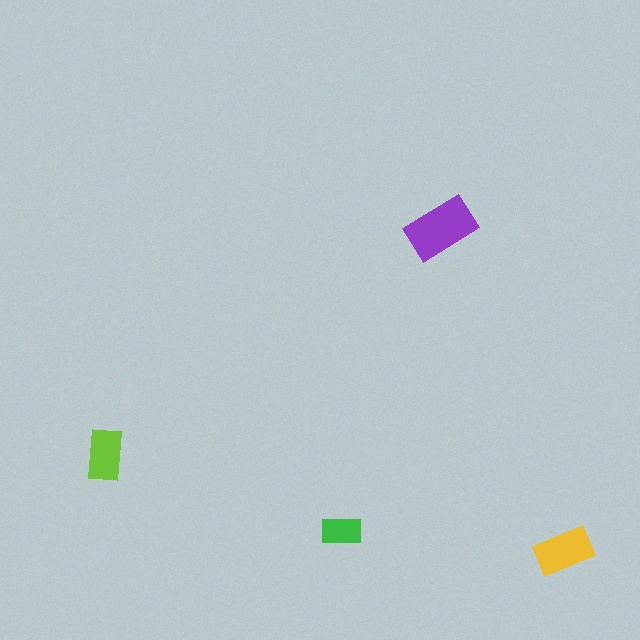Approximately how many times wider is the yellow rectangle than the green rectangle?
About 1.5 times wider.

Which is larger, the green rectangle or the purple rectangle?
The purple one.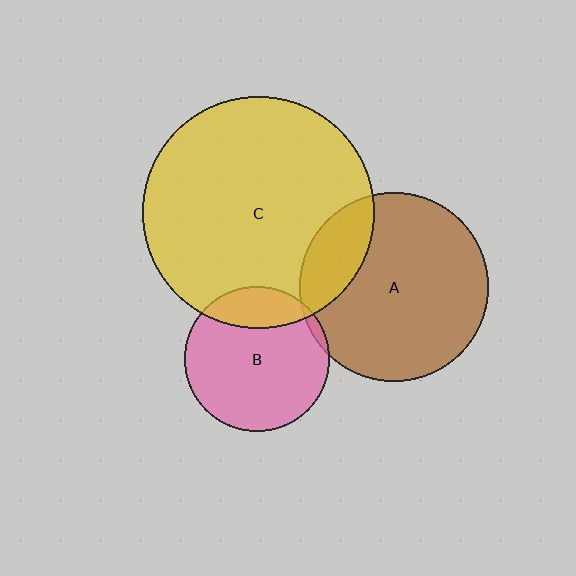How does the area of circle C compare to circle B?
Approximately 2.6 times.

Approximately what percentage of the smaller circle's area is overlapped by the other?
Approximately 20%.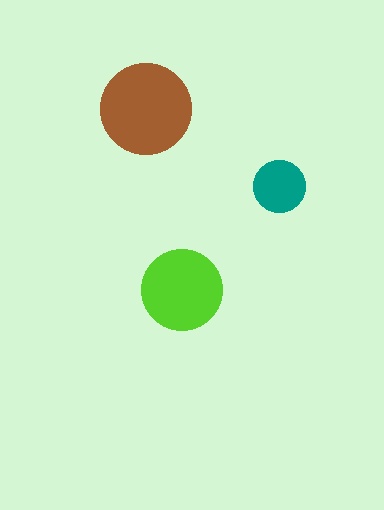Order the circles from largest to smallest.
the brown one, the lime one, the teal one.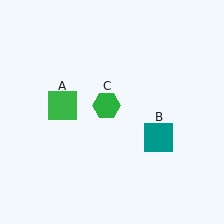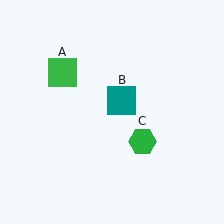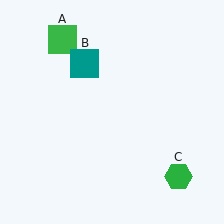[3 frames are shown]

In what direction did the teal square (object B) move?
The teal square (object B) moved up and to the left.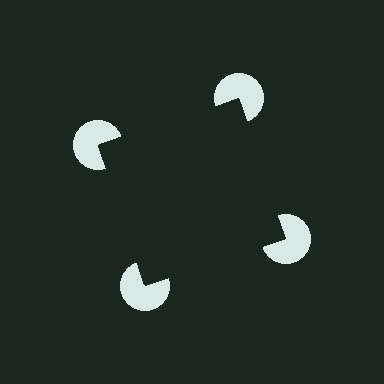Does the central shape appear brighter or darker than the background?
It typically appears slightly darker than the background, even though no actual brightness change is drawn.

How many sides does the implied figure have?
4 sides.